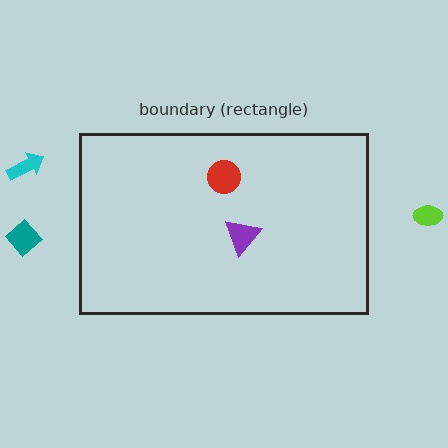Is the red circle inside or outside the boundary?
Inside.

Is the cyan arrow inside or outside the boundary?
Outside.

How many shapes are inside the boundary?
2 inside, 3 outside.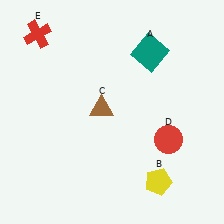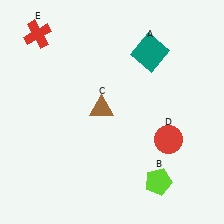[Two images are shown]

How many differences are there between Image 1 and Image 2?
There is 1 difference between the two images.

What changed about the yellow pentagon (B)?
In Image 1, B is yellow. In Image 2, it changed to lime.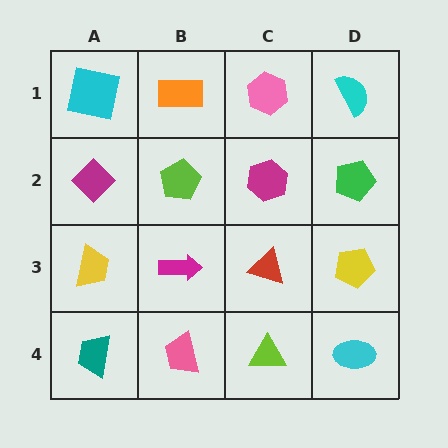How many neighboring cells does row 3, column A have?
3.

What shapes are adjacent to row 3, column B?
A lime pentagon (row 2, column B), a pink trapezoid (row 4, column B), a yellow trapezoid (row 3, column A), a red triangle (row 3, column C).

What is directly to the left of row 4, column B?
A teal trapezoid.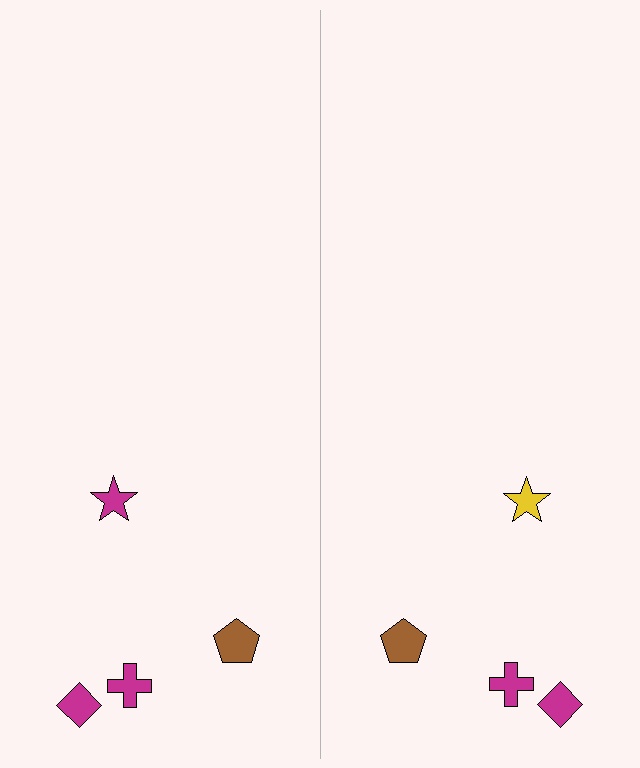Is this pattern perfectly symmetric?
No, the pattern is not perfectly symmetric. The yellow star on the right side breaks the symmetry — its mirror counterpart is magenta.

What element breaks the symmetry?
The yellow star on the right side breaks the symmetry — its mirror counterpart is magenta.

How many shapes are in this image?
There are 8 shapes in this image.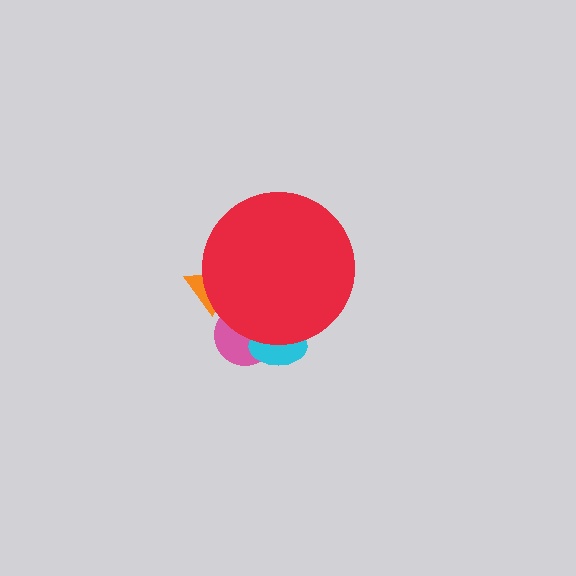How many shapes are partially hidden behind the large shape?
3 shapes are partially hidden.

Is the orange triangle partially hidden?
Yes, the orange triangle is partially hidden behind the red circle.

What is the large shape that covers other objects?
A red circle.